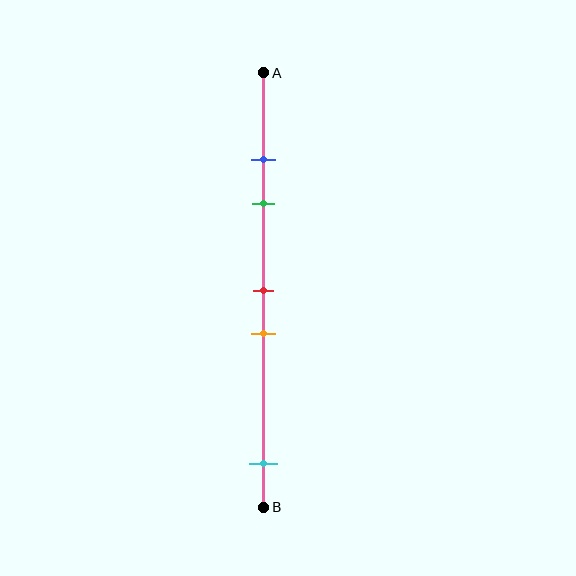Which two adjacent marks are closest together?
The blue and green marks are the closest adjacent pair.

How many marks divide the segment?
There are 5 marks dividing the segment.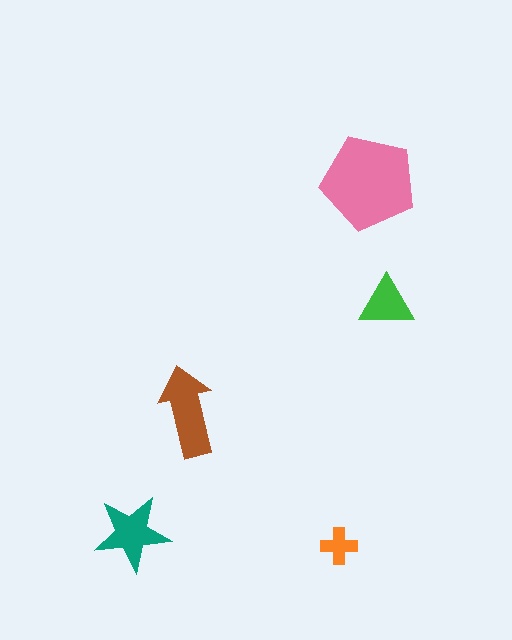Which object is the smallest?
The orange cross.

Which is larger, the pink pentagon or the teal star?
The pink pentagon.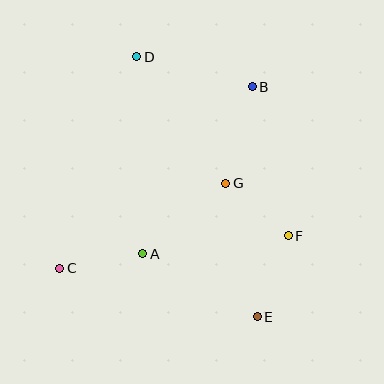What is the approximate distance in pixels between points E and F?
The distance between E and F is approximately 87 pixels.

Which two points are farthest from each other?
Points D and E are farthest from each other.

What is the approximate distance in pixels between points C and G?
The distance between C and G is approximately 187 pixels.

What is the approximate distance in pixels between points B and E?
The distance between B and E is approximately 230 pixels.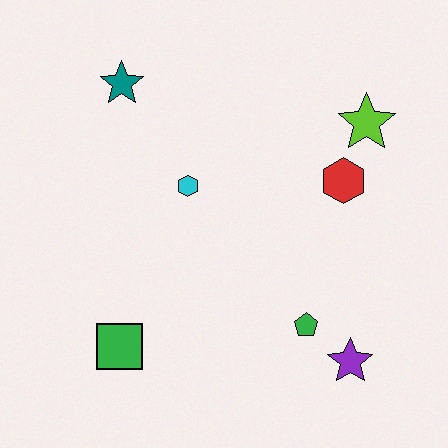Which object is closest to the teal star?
The cyan hexagon is closest to the teal star.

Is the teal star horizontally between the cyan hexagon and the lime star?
No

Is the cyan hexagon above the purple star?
Yes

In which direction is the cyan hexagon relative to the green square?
The cyan hexagon is above the green square.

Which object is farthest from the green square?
The lime star is farthest from the green square.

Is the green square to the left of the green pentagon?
Yes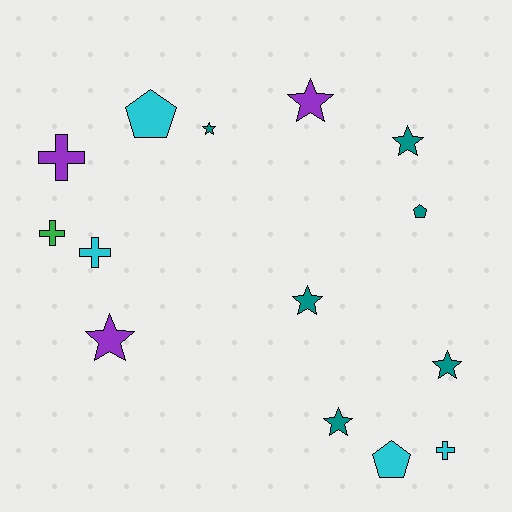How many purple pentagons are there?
There are no purple pentagons.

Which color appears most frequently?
Teal, with 6 objects.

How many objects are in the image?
There are 14 objects.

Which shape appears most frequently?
Star, with 7 objects.